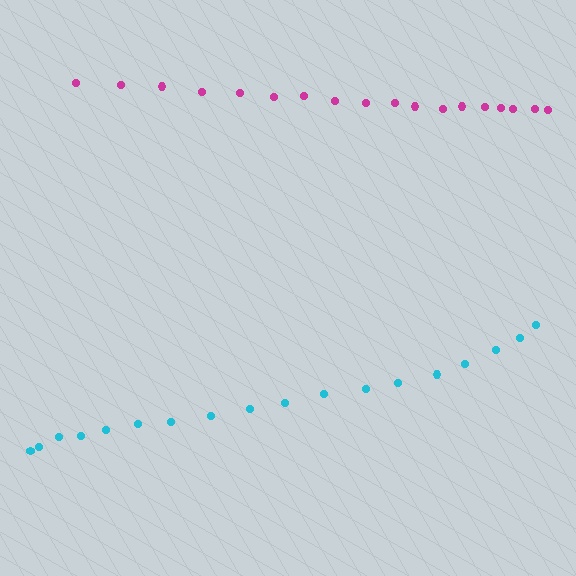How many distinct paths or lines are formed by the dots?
There are 2 distinct paths.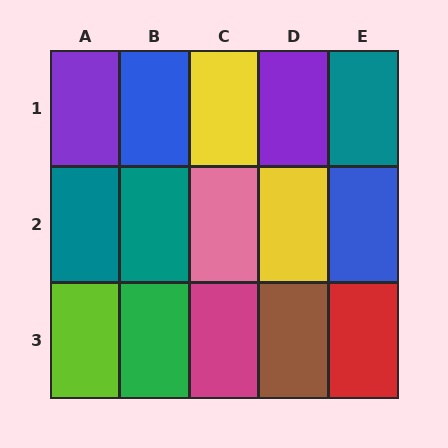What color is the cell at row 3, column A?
Lime.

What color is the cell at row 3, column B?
Green.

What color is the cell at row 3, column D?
Brown.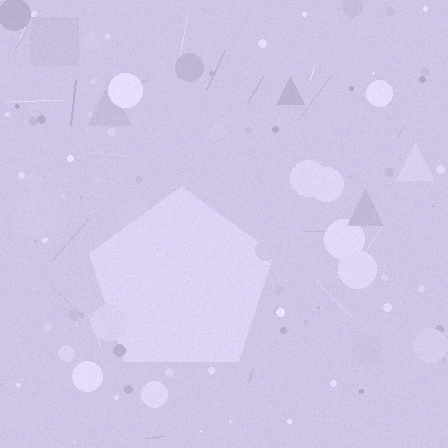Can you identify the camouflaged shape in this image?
The camouflaged shape is a pentagon.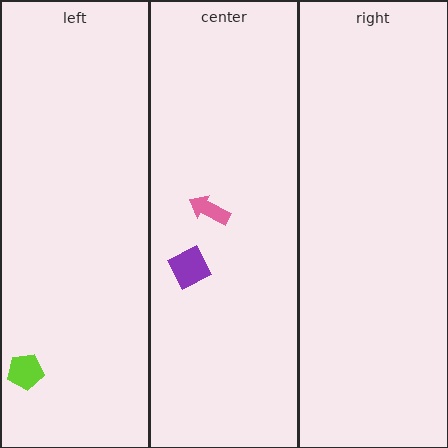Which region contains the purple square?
The center region.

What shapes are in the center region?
The pink arrow, the purple square.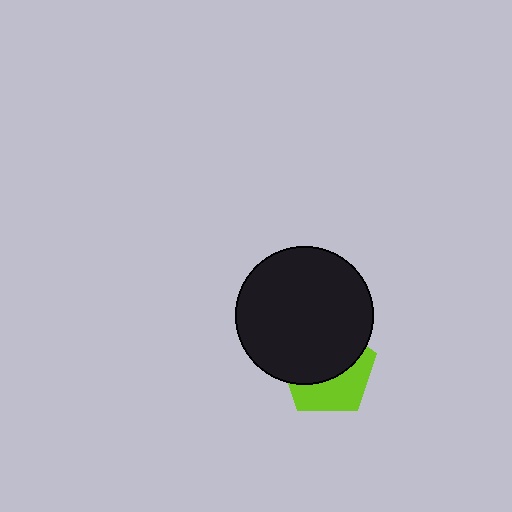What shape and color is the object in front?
The object in front is a black circle.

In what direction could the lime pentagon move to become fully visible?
The lime pentagon could move down. That would shift it out from behind the black circle entirely.